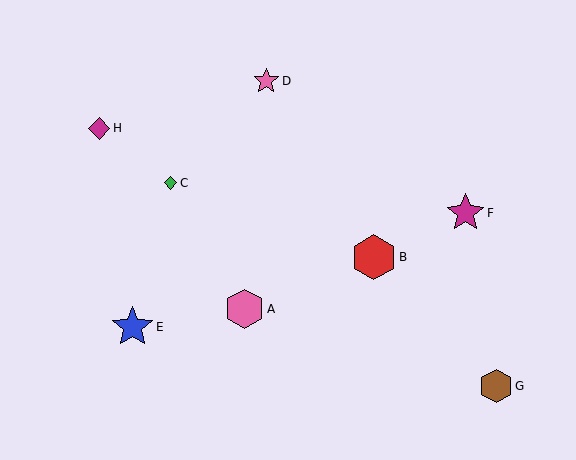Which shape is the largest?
The red hexagon (labeled B) is the largest.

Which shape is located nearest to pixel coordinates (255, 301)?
The pink hexagon (labeled A) at (245, 309) is nearest to that location.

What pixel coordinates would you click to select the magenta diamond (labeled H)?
Click at (99, 128) to select the magenta diamond H.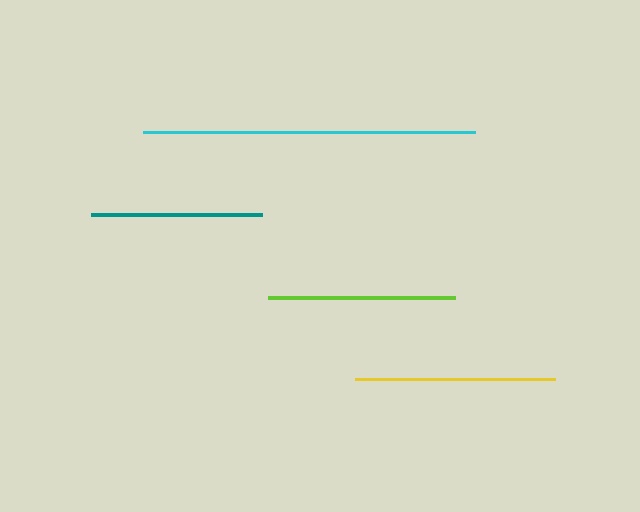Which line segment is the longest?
The cyan line is the longest at approximately 331 pixels.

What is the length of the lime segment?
The lime segment is approximately 187 pixels long.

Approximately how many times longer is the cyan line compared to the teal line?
The cyan line is approximately 1.9 times the length of the teal line.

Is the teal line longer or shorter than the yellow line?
The yellow line is longer than the teal line.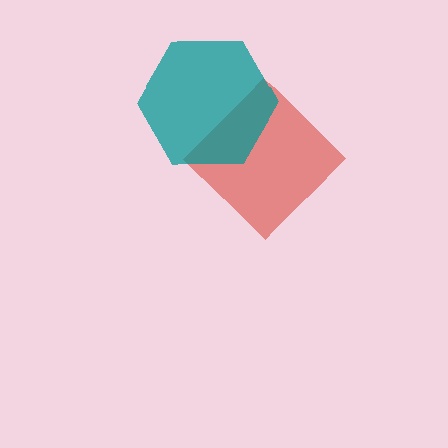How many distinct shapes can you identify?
There are 2 distinct shapes: a red diamond, a teal hexagon.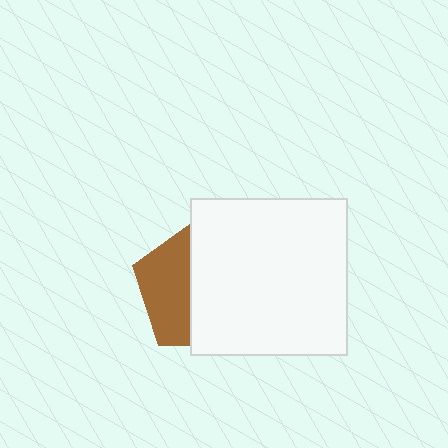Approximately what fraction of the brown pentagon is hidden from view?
Roughly 61% of the brown pentagon is hidden behind the white square.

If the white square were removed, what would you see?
You would see the complete brown pentagon.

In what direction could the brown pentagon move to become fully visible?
The brown pentagon could move left. That would shift it out from behind the white square entirely.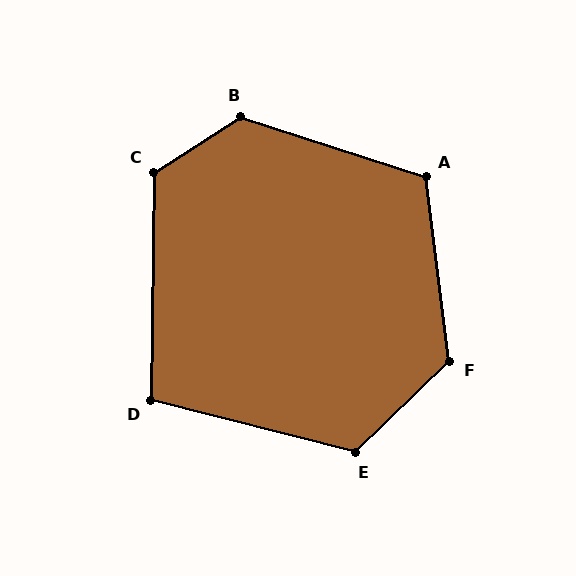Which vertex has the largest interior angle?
B, at approximately 130 degrees.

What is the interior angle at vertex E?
Approximately 122 degrees (obtuse).